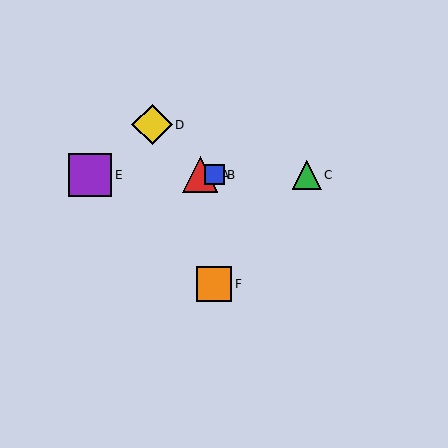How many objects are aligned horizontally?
4 objects (A, B, C, E) are aligned horizontally.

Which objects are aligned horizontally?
Objects A, B, C, E are aligned horizontally.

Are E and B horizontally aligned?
Yes, both are at y≈175.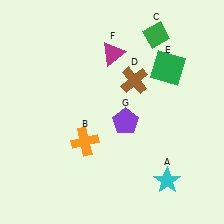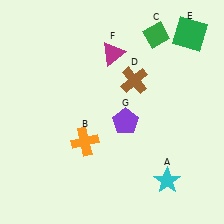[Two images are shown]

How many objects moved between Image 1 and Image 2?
1 object moved between the two images.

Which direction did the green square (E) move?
The green square (E) moved up.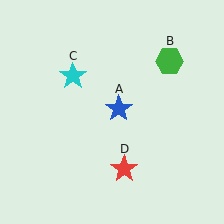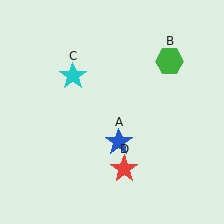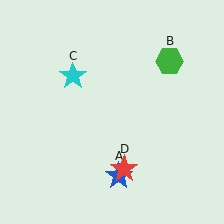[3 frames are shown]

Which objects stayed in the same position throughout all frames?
Green hexagon (object B) and cyan star (object C) and red star (object D) remained stationary.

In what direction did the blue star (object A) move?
The blue star (object A) moved down.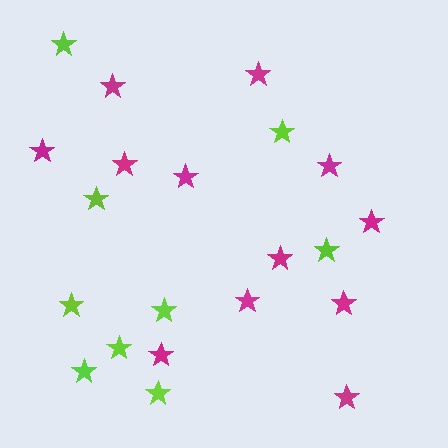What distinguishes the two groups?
There are 2 groups: one group of magenta stars (12) and one group of lime stars (9).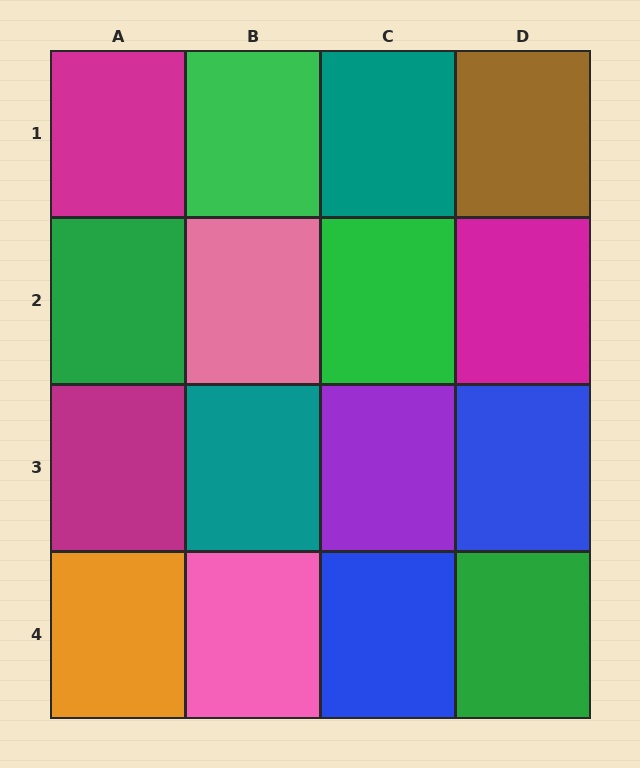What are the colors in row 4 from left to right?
Orange, pink, blue, green.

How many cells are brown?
1 cell is brown.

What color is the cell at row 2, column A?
Green.